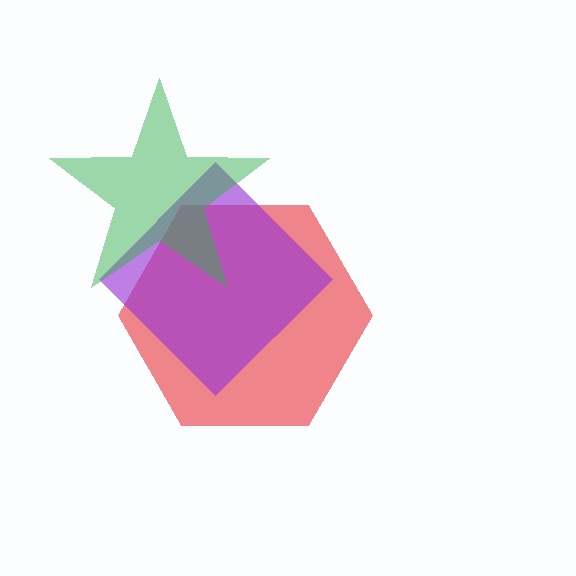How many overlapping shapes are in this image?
There are 3 overlapping shapes in the image.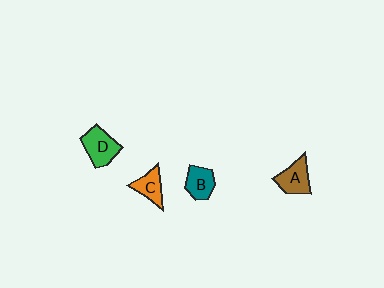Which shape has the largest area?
Shape D (green).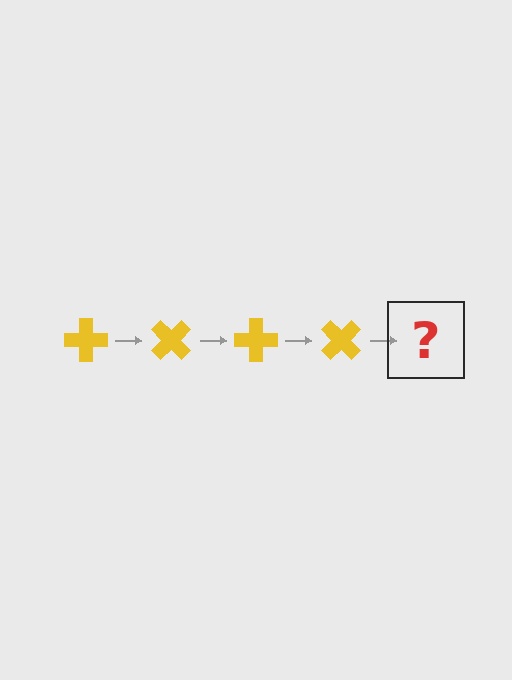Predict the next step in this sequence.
The next step is a yellow cross rotated 180 degrees.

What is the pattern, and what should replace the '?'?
The pattern is that the cross rotates 45 degrees each step. The '?' should be a yellow cross rotated 180 degrees.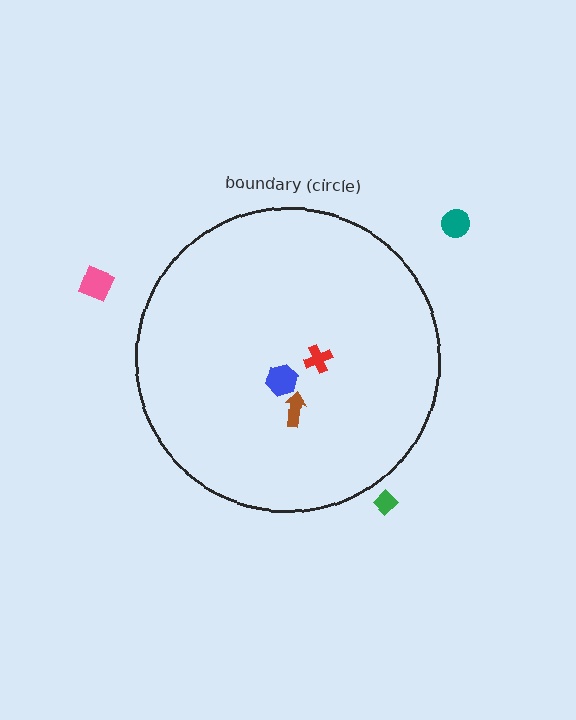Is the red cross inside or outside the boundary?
Inside.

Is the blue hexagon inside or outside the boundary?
Inside.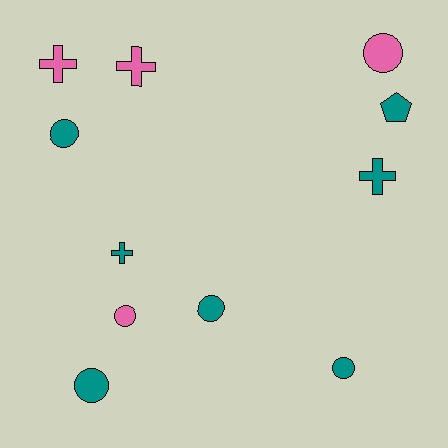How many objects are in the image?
There are 11 objects.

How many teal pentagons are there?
There is 1 teal pentagon.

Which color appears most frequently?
Teal, with 7 objects.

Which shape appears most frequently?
Circle, with 6 objects.